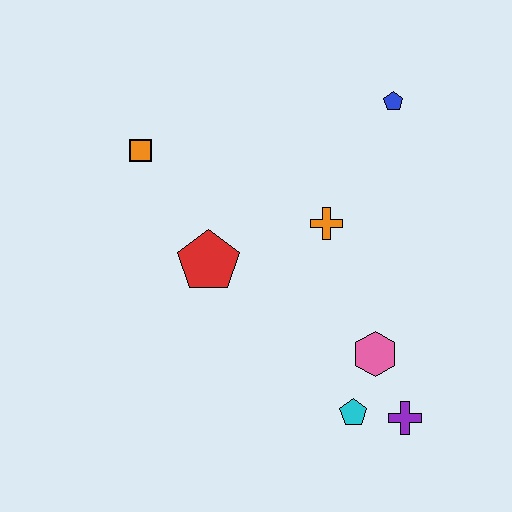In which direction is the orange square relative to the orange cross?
The orange square is to the left of the orange cross.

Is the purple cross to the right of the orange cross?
Yes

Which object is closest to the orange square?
The red pentagon is closest to the orange square.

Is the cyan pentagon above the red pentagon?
No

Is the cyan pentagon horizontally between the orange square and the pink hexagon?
Yes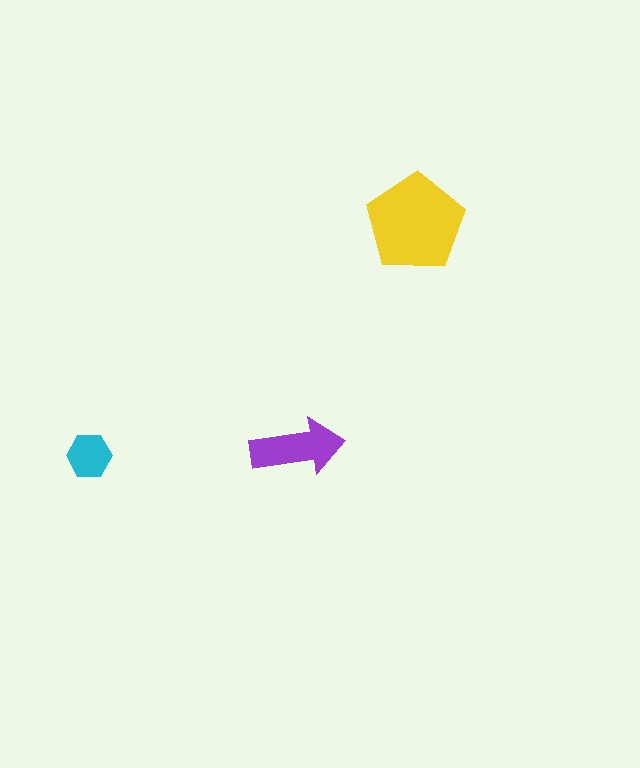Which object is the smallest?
The cyan hexagon.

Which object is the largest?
The yellow pentagon.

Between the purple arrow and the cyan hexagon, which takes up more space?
The purple arrow.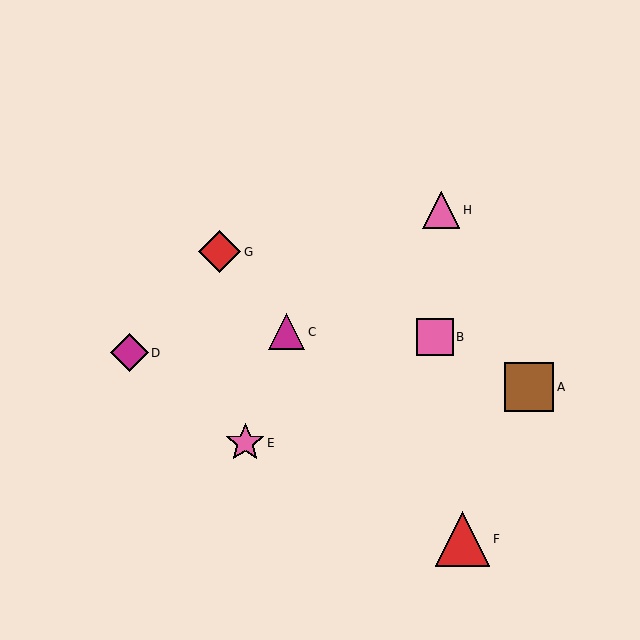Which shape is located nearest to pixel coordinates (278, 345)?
The magenta triangle (labeled C) at (287, 332) is nearest to that location.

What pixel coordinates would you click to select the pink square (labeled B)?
Click at (435, 337) to select the pink square B.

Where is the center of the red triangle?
The center of the red triangle is at (462, 539).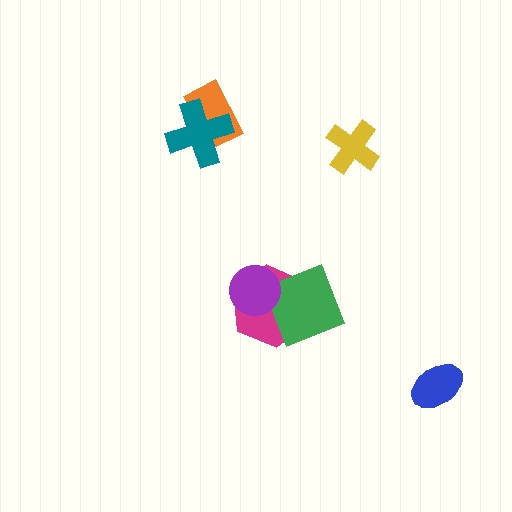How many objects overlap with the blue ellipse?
0 objects overlap with the blue ellipse.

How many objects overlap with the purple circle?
2 objects overlap with the purple circle.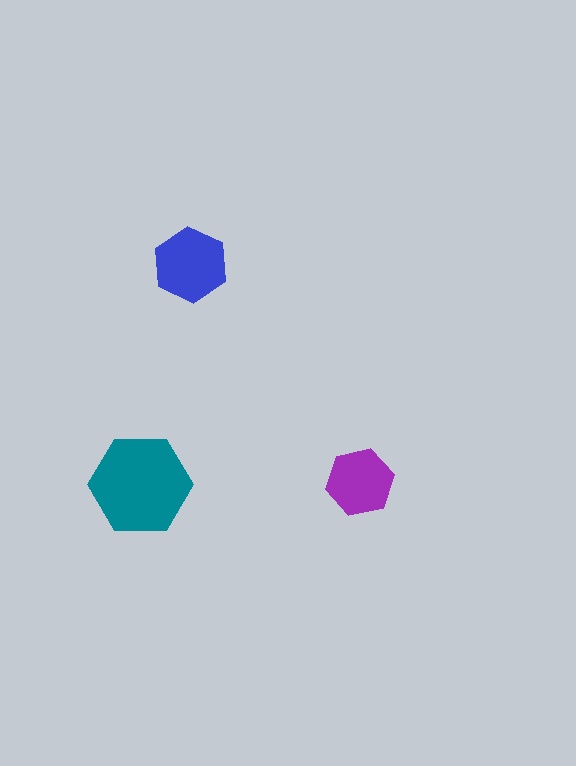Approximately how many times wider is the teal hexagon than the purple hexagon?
About 1.5 times wider.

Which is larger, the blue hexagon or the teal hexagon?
The teal one.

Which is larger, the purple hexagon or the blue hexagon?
The blue one.